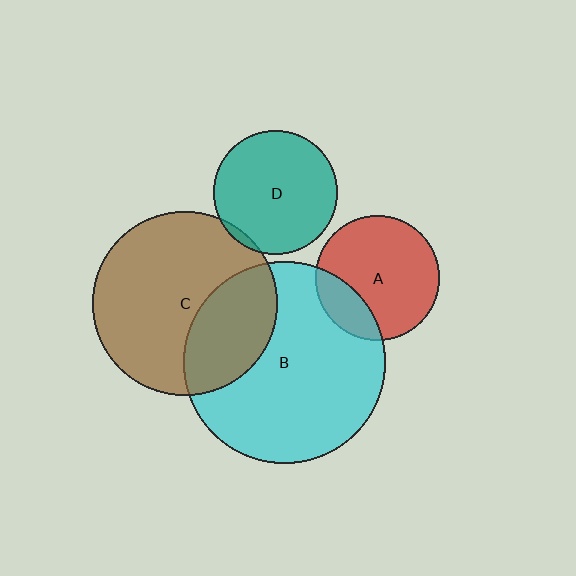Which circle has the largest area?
Circle B (cyan).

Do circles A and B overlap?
Yes.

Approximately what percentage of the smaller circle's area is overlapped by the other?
Approximately 20%.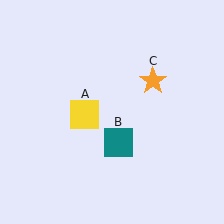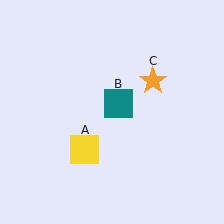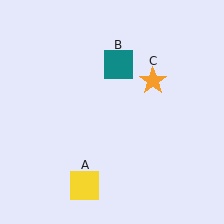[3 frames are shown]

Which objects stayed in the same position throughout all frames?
Orange star (object C) remained stationary.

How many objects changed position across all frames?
2 objects changed position: yellow square (object A), teal square (object B).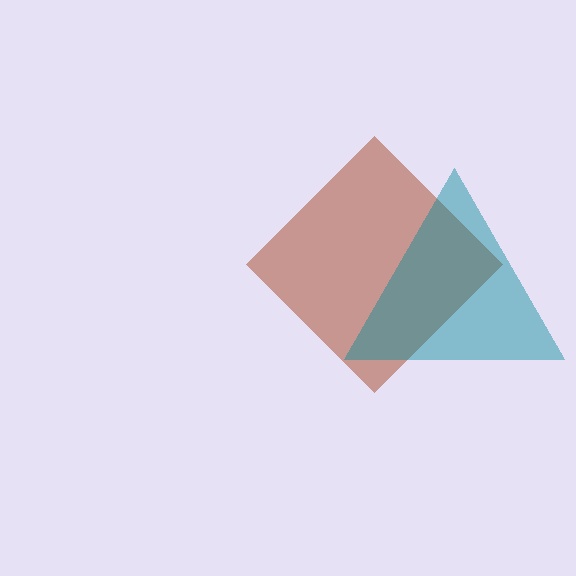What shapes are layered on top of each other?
The layered shapes are: a brown diamond, a teal triangle.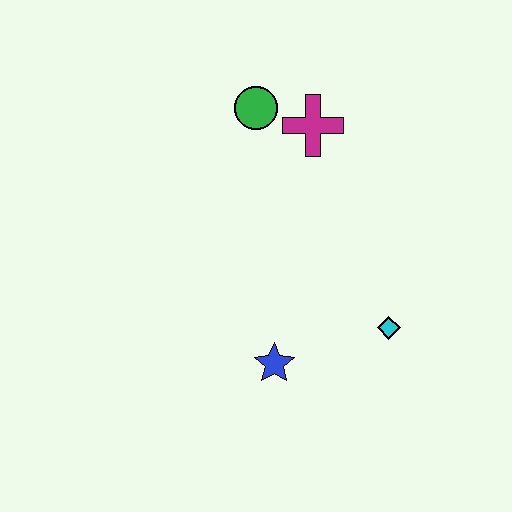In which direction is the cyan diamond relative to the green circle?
The cyan diamond is below the green circle.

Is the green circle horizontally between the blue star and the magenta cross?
No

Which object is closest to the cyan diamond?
The blue star is closest to the cyan diamond.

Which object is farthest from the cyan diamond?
The green circle is farthest from the cyan diamond.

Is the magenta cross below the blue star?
No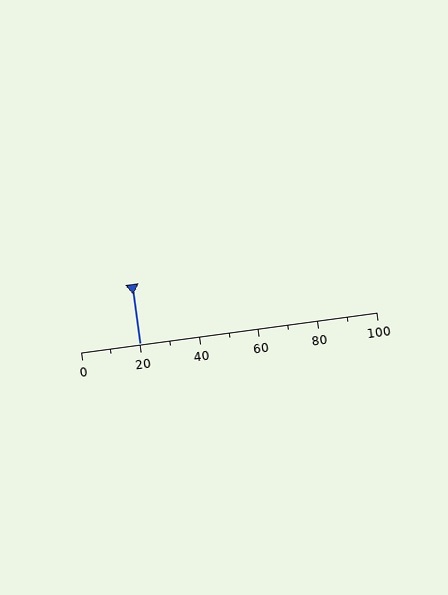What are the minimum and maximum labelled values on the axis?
The axis runs from 0 to 100.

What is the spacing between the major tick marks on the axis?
The major ticks are spaced 20 apart.